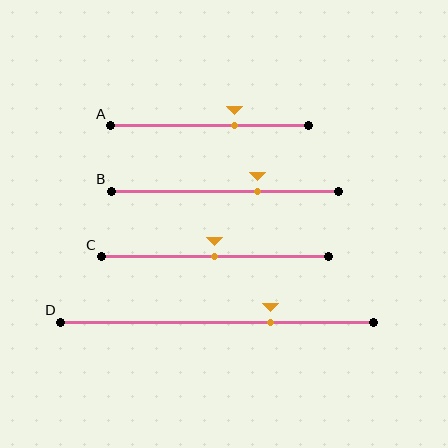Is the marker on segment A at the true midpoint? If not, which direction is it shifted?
No, the marker on segment A is shifted to the right by about 13% of the segment length.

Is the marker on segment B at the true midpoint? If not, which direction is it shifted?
No, the marker on segment B is shifted to the right by about 14% of the segment length.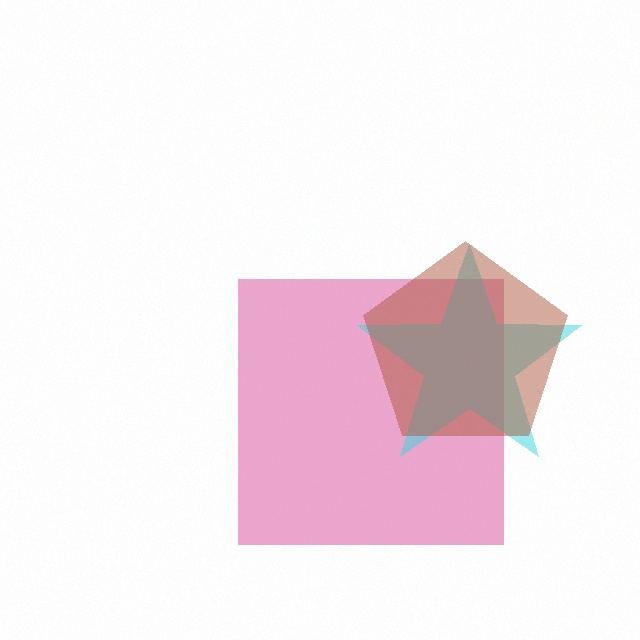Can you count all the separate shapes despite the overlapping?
Yes, there are 3 separate shapes.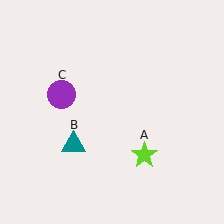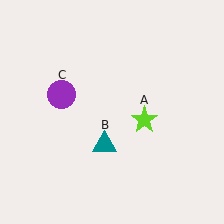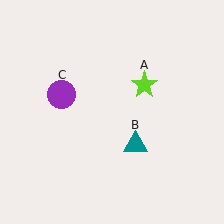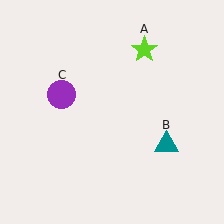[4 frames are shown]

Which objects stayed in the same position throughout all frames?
Purple circle (object C) remained stationary.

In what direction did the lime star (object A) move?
The lime star (object A) moved up.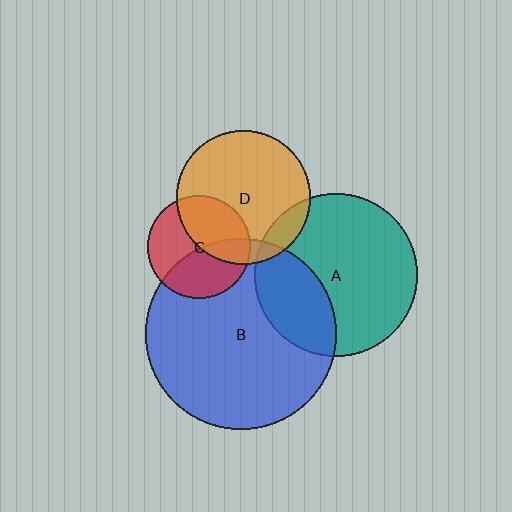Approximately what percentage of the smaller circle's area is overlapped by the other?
Approximately 40%.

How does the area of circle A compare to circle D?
Approximately 1.5 times.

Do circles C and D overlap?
Yes.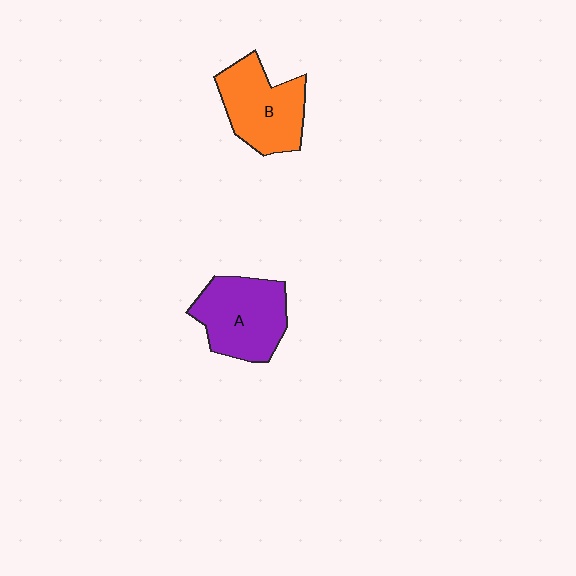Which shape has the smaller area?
Shape B (orange).